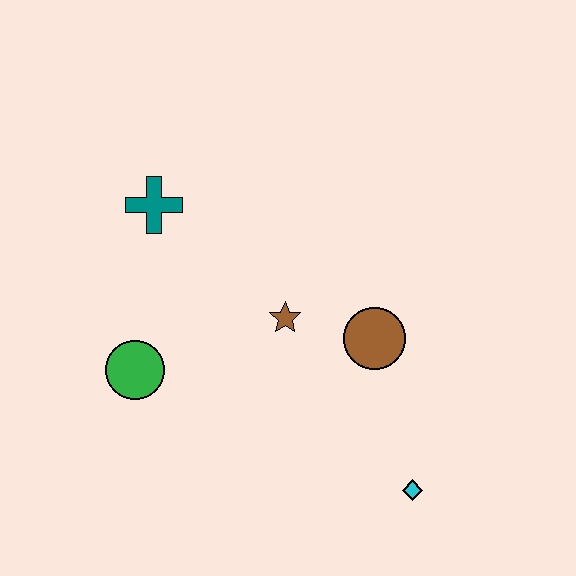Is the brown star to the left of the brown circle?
Yes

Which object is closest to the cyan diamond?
The brown circle is closest to the cyan diamond.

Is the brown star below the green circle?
No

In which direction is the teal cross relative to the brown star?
The teal cross is to the left of the brown star.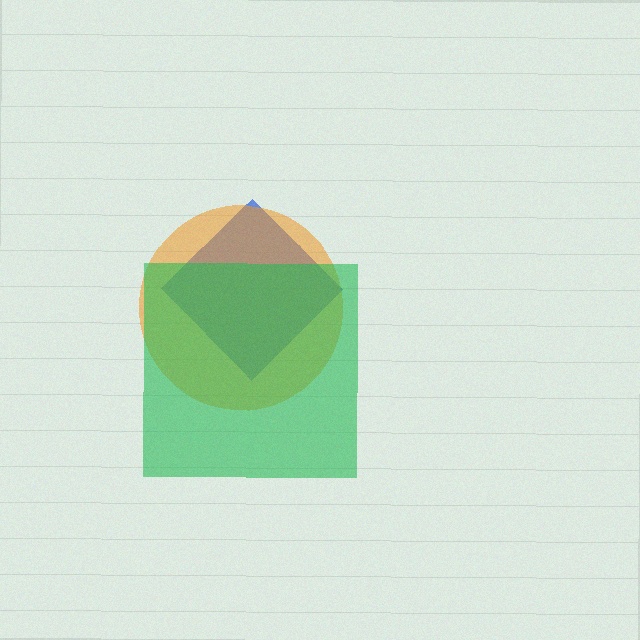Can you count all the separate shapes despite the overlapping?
Yes, there are 3 separate shapes.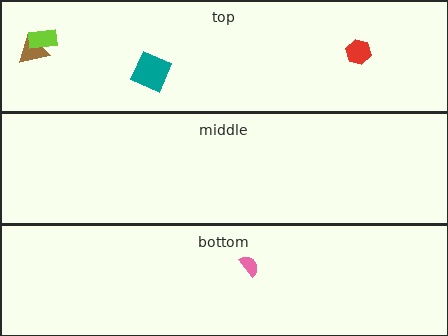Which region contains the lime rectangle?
The top region.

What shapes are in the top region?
The red hexagon, the teal square, the brown triangle, the lime rectangle.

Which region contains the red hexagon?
The top region.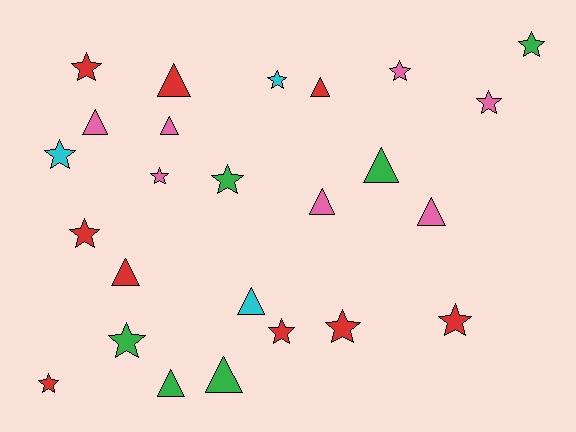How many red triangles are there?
There are 3 red triangles.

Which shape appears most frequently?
Star, with 14 objects.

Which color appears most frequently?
Red, with 9 objects.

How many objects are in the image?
There are 25 objects.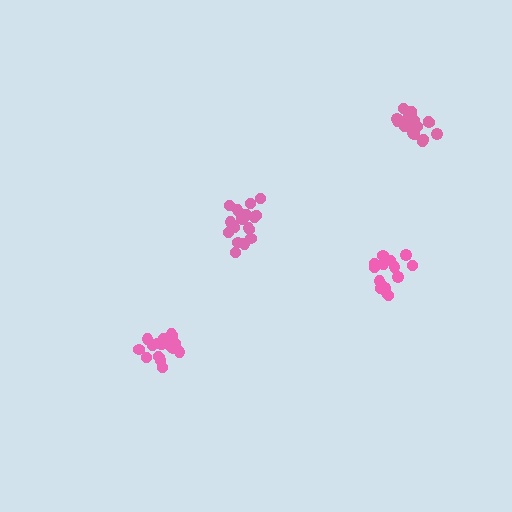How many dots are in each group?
Group 1: 21 dots, Group 2: 18 dots, Group 3: 18 dots, Group 4: 15 dots (72 total).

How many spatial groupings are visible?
There are 4 spatial groupings.